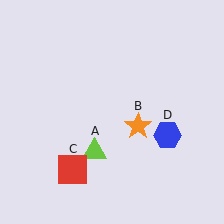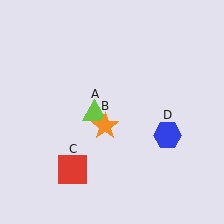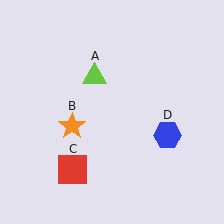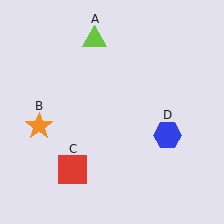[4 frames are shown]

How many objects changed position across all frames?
2 objects changed position: lime triangle (object A), orange star (object B).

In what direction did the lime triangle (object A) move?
The lime triangle (object A) moved up.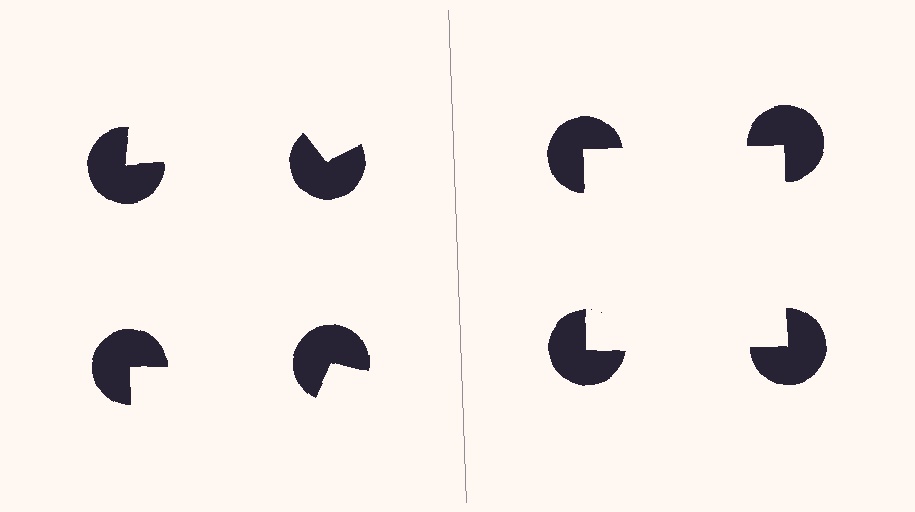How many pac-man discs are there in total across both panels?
8 — 4 on each side.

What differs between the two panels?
The pac-man discs are positioned identically on both sides; only the wedge orientations differ. On the right they align to a square; on the left they are misaligned.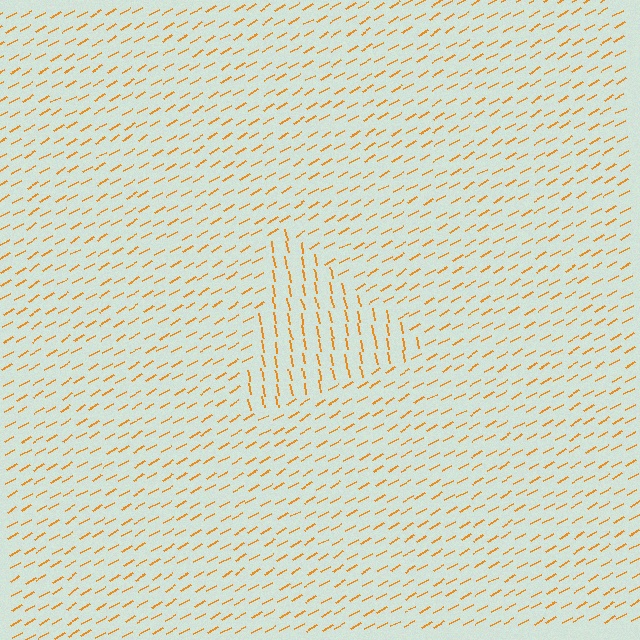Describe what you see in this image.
The image is filled with small orange line segments. A triangle region in the image has lines oriented differently from the surrounding lines, creating a visible texture boundary.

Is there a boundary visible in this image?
Yes, there is a texture boundary formed by a change in line orientation.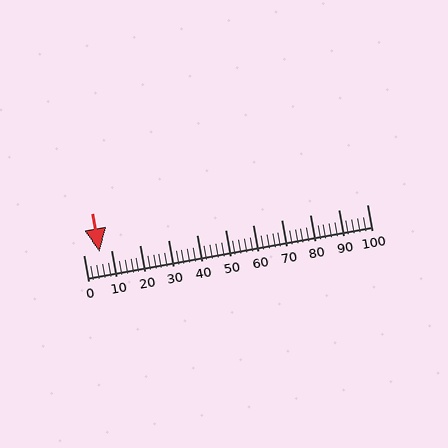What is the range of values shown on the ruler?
The ruler shows values from 0 to 100.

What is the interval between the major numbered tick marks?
The major tick marks are spaced 10 units apart.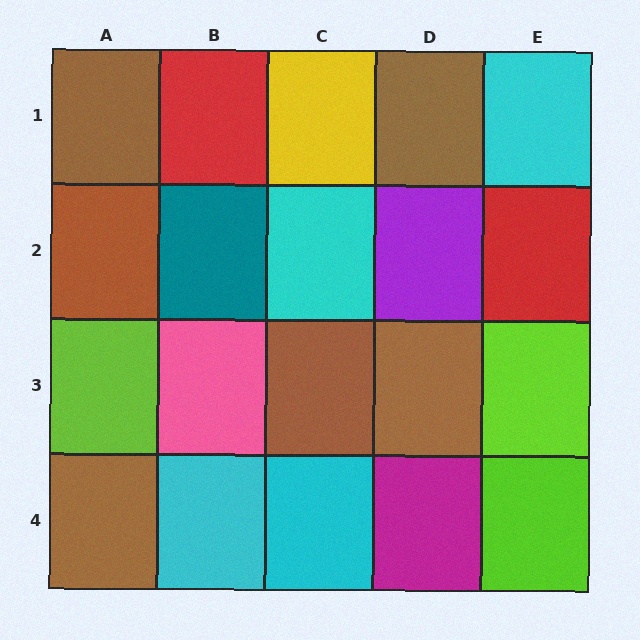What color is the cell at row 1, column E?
Cyan.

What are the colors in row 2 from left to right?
Brown, teal, cyan, purple, red.